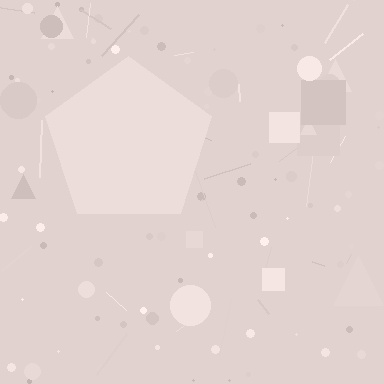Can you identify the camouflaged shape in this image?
The camouflaged shape is a pentagon.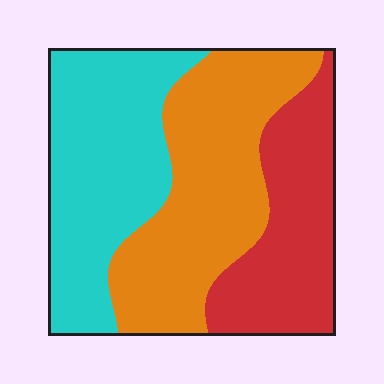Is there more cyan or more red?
Cyan.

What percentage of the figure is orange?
Orange covers about 40% of the figure.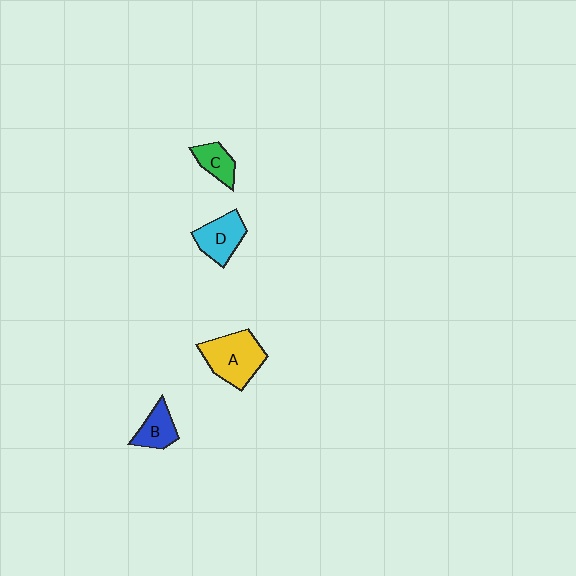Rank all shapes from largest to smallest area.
From largest to smallest: A (yellow), D (cyan), B (blue), C (green).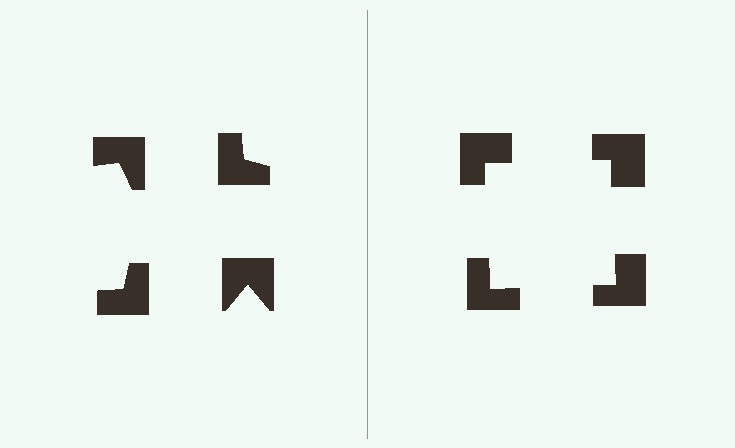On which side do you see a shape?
An illusory square appears on the right side. On the left side the wedge cuts are rotated, so no coherent shape forms.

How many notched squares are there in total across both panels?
8 — 4 on each side.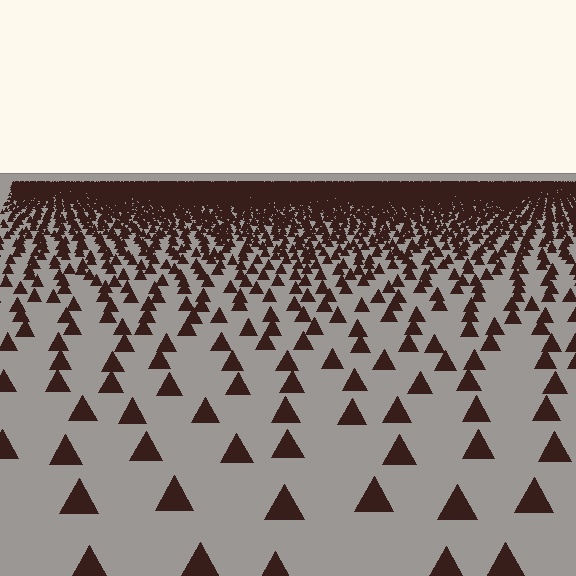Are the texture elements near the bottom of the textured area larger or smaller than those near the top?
Larger. Near the bottom, elements are closer to the viewer and appear at a bigger on-screen size.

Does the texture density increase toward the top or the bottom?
Density increases toward the top.